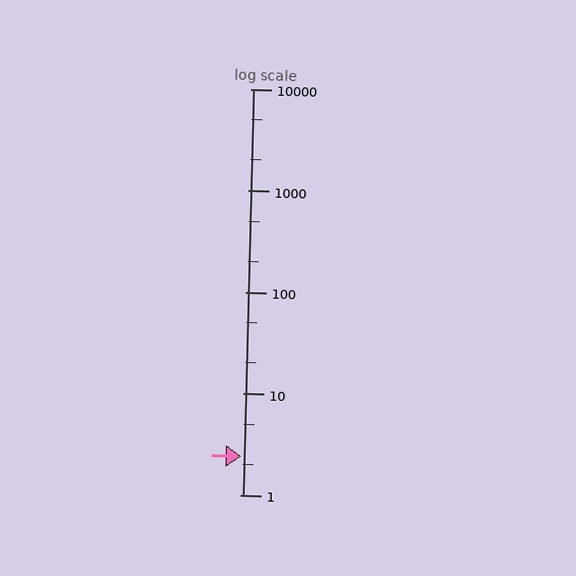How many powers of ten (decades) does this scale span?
The scale spans 4 decades, from 1 to 10000.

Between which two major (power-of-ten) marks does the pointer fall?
The pointer is between 1 and 10.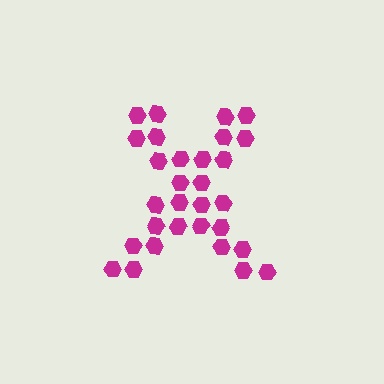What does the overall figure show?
The overall figure shows the letter X.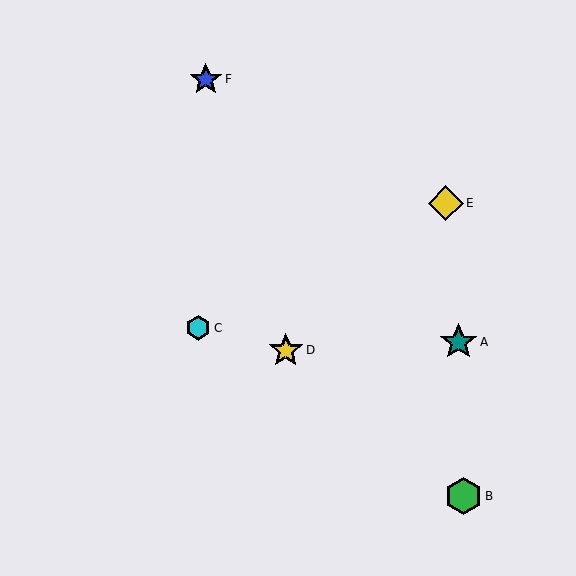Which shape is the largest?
The green hexagon (labeled B) is the largest.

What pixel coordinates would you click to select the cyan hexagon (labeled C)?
Click at (198, 328) to select the cyan hexagon C.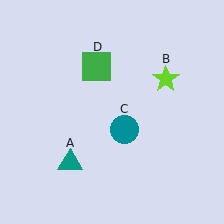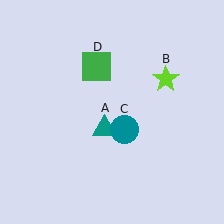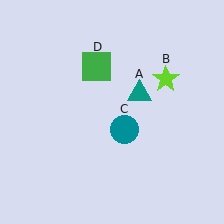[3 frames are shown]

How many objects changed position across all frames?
1 object changed position: teal triangle (object A).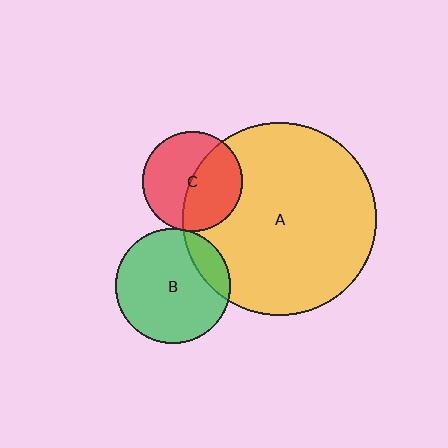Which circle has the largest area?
Circle A (yellow).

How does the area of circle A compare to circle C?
Approximately 3.7 times.